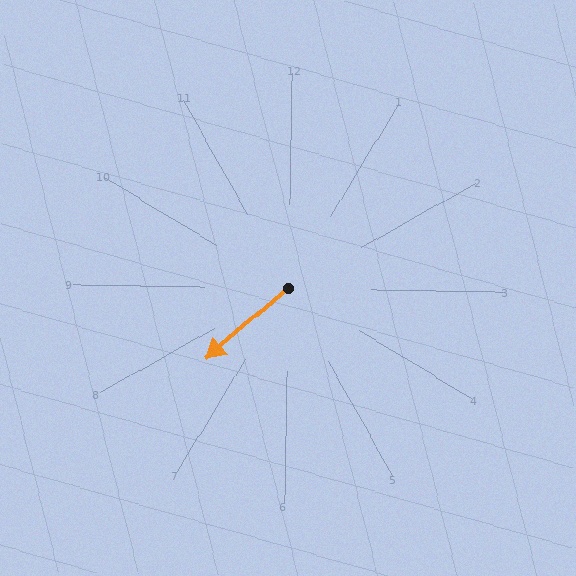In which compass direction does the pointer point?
Southwest.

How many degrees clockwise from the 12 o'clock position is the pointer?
Approximately 229 degrees.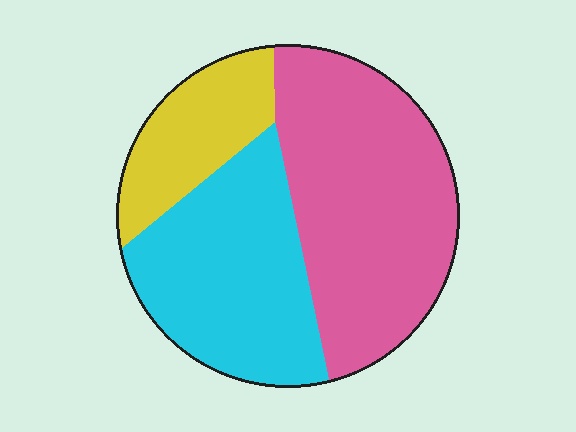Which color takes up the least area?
Yellow, at roughly 20%.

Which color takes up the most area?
Pink, at roughly 45%.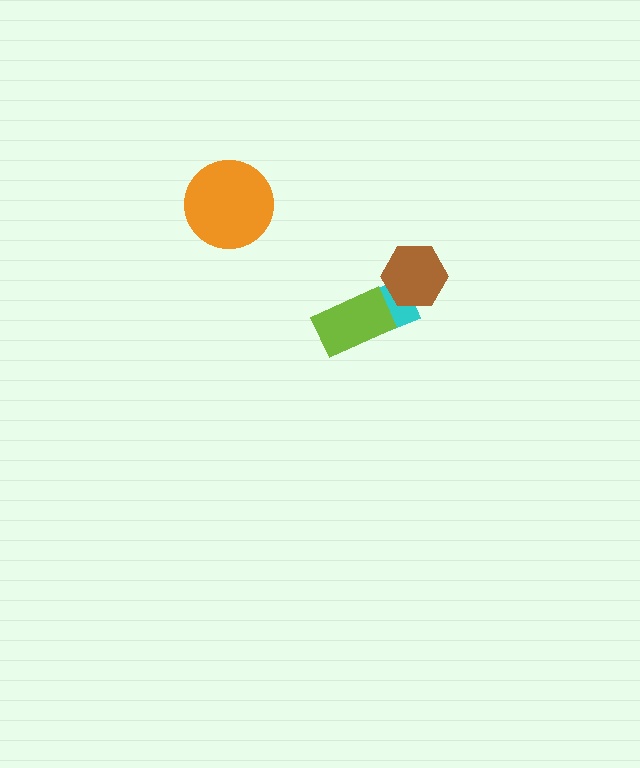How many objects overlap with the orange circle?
0 objects overlap with the orange circle.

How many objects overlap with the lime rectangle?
1 object overlaps with the lime rectangle.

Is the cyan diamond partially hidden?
Yes, it is partially covered by another shape.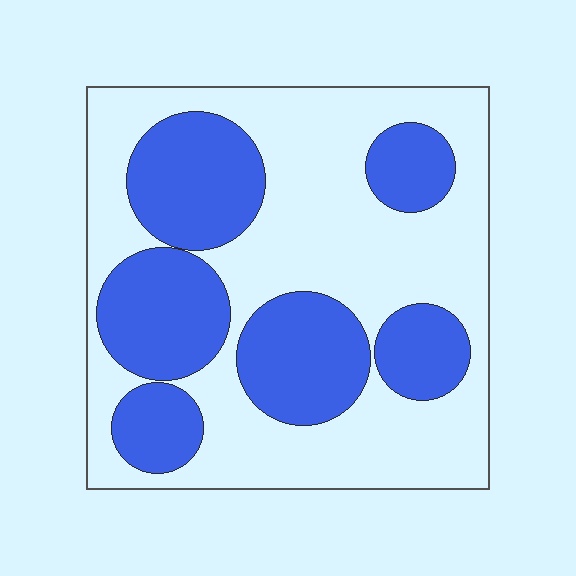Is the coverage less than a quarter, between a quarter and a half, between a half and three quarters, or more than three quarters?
Between a quarter and a half.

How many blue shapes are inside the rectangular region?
6.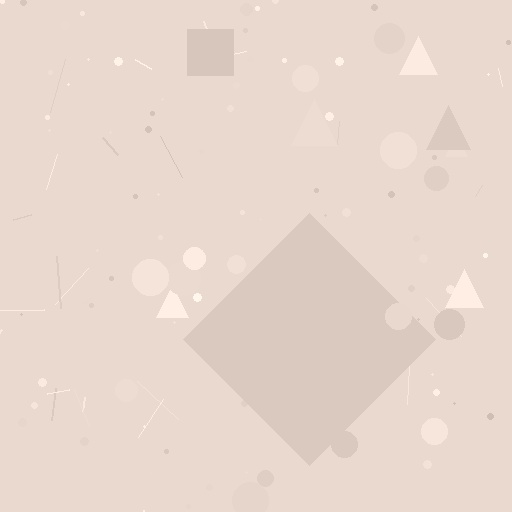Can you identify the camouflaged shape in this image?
The camouflaged shape is a diamond.